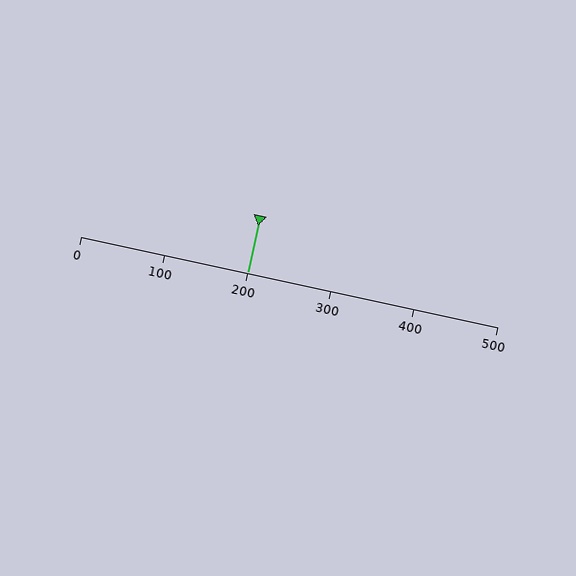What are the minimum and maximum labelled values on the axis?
The axis runs from 0 to 500.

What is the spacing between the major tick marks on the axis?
The major ticks are spaced 100 apart.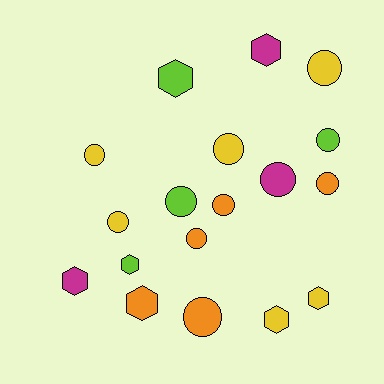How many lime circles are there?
There are 2 lime circles.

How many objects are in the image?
There are 18 objects.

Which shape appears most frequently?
Circle, with 11 objects.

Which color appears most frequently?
Yellow, with 6 objects.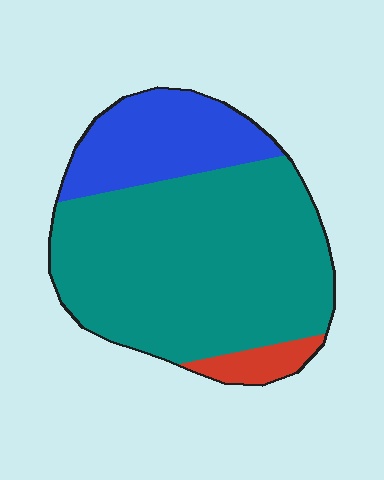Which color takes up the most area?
Teal, at roughly 70%.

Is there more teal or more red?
Teal.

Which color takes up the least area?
Red, at roughly 5%.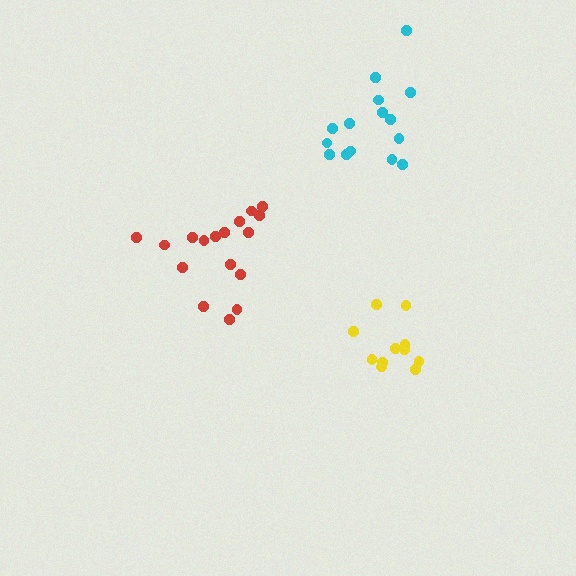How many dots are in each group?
Group 1: 17 dots, Group 2: 15 dots, Group 3: 11 dots (43 total).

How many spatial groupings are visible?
There are 3 spatial groupings.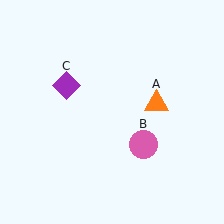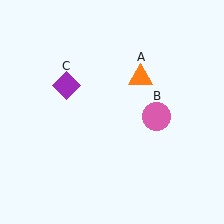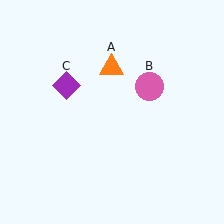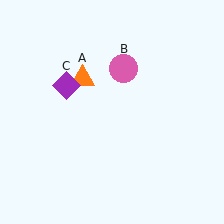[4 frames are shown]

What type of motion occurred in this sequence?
The orange triangle (object A), pink circle (object B) rotated counterclockwise around the center of the scene.